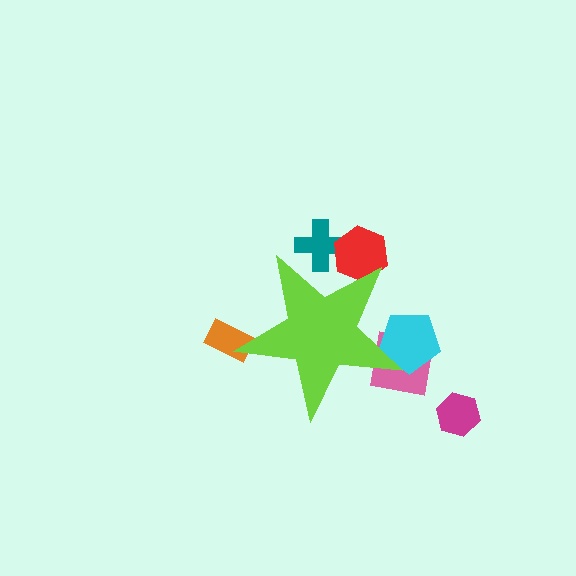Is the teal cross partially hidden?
Yes, the teal cross is partially hidden behind the lime star.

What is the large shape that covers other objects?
A lime star.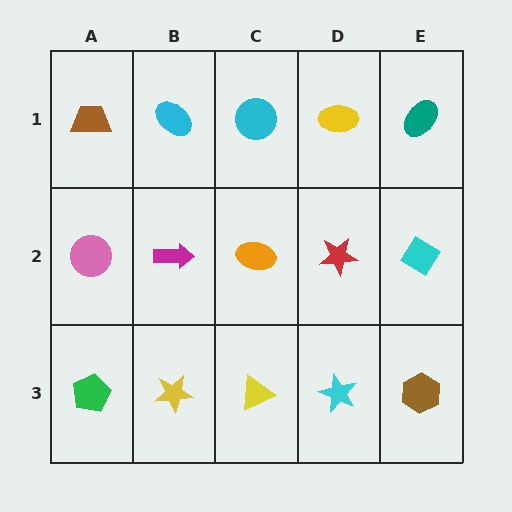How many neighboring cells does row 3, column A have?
2.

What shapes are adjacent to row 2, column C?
A cyan circle (row 1, column C), a yellow triangle (row 3, column C), a magenta arrow (row 2, column B), a red star (row 2, column D).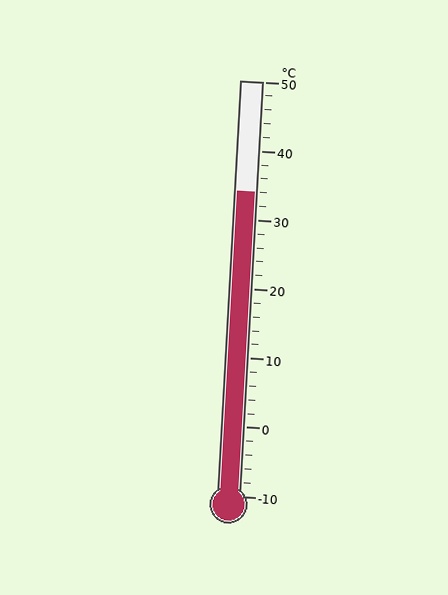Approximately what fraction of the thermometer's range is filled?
The thermometer is filled to approximately 75% of its range.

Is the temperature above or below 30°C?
The temperature is above 30°C.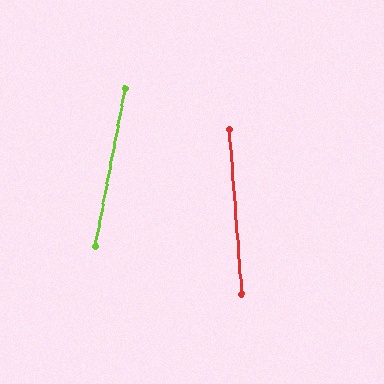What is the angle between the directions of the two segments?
Approximately 15 degrees.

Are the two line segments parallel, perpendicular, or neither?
Neither parallel nor perpendicular — they differ by about 15°.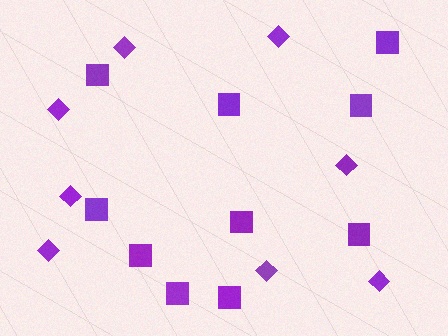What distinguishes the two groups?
There are 2 groups: one group of squares (10) and one group of diamonds (8).